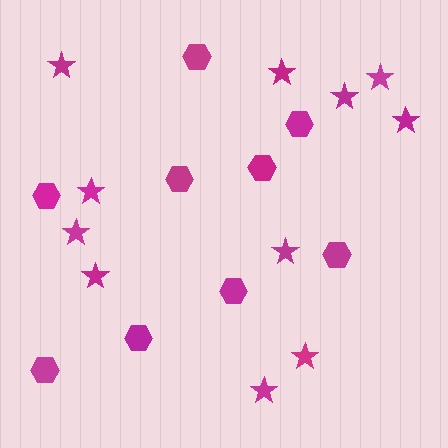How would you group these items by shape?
There are 2 groups: one group of hexagons (9) and one group of stars (11).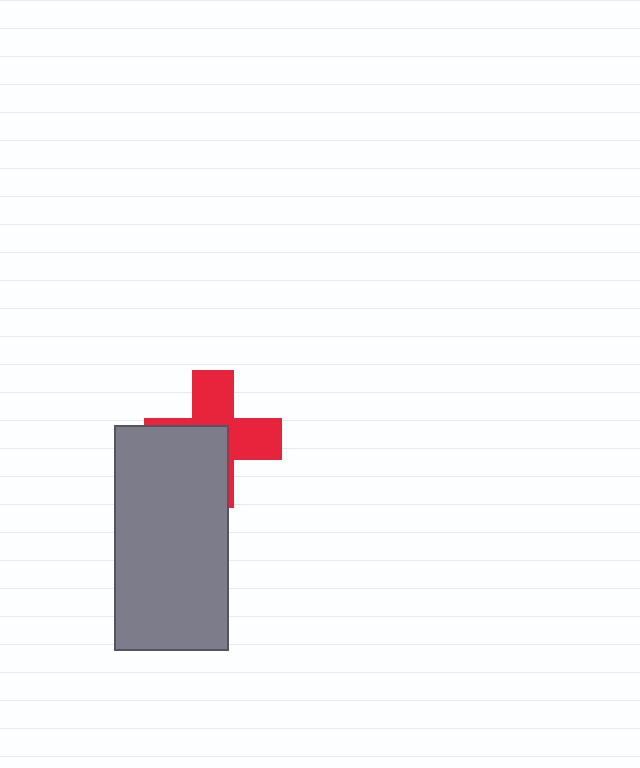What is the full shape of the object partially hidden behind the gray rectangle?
The partially hidden object is a red cross.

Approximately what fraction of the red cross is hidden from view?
Roughly 48% of the red cross is hidden behind the gray rectangle.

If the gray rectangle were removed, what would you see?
You would see the complete red cross.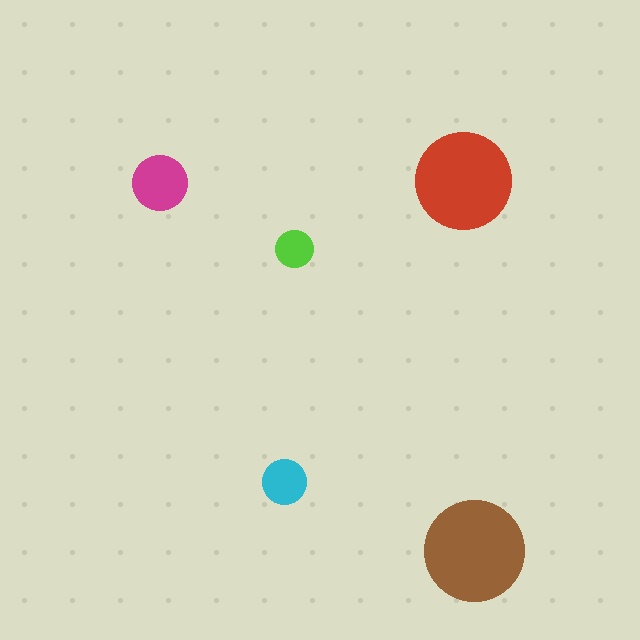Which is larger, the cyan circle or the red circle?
The red one.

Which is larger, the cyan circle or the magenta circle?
The magenta one.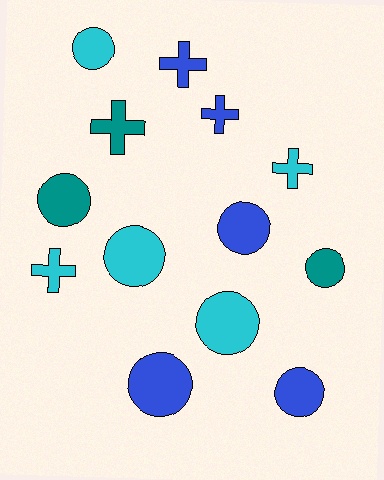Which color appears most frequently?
Blue, with 5 objects.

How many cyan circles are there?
There are 3 cyan circles.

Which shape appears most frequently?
Circle, with 8 objects.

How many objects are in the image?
There are 13 objects.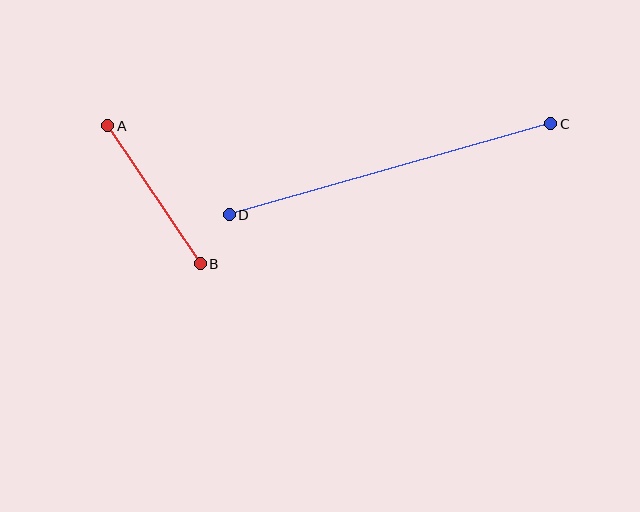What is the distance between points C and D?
The distance is approximately 334 pixels.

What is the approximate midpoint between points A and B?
The midpoint is at approximately (154, 195) pixels.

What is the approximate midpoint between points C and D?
The midpoint is at approximately (390, 169) pixels.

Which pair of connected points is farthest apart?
Points C and D are farthest apart.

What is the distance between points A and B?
The distance is approximately 166 pixels.